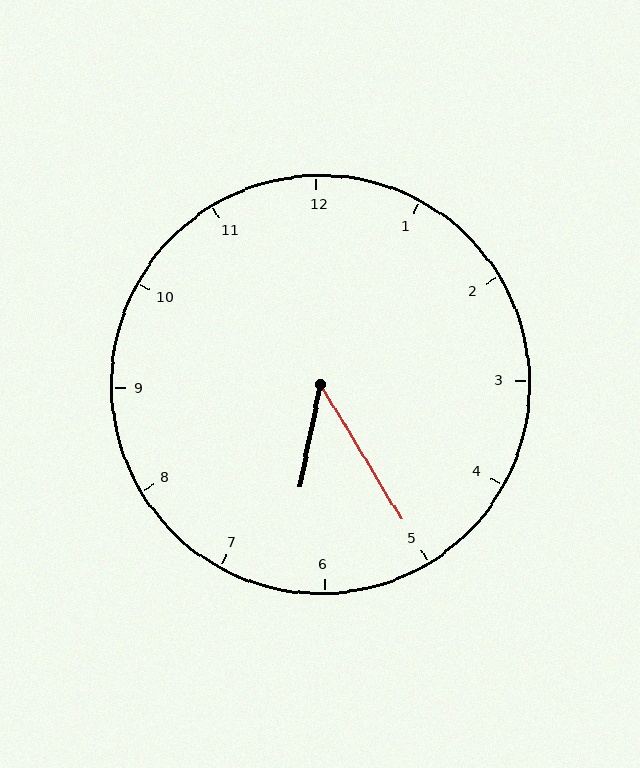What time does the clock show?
6:25.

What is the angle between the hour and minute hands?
Approximately 42 degrees.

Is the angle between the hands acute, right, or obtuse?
It is acute.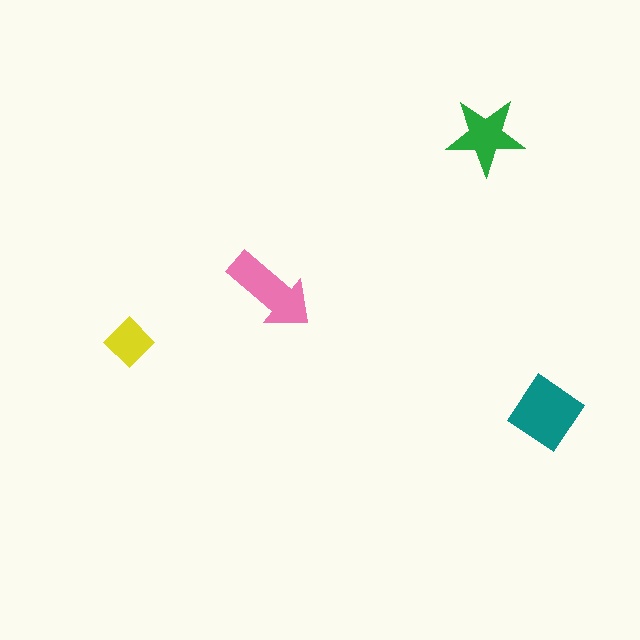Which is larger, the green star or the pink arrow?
The pink arrow.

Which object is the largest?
The teal diamond.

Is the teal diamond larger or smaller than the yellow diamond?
Larger.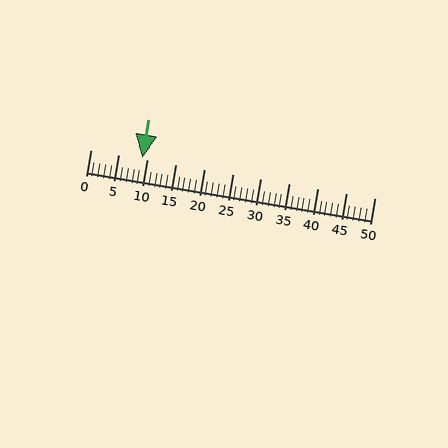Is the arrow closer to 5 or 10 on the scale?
The arrow is closer to 10.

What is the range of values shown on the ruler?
The ruler shows values from 0 to 50.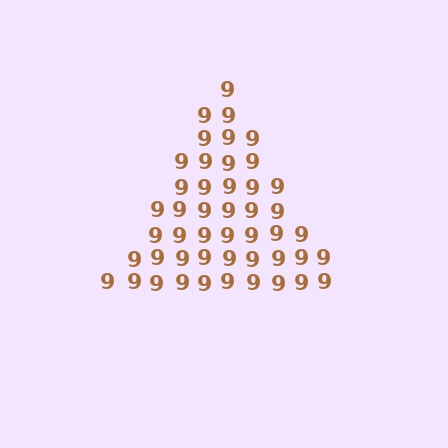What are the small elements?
The small elements are digit 9's.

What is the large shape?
The large shape is a triangle.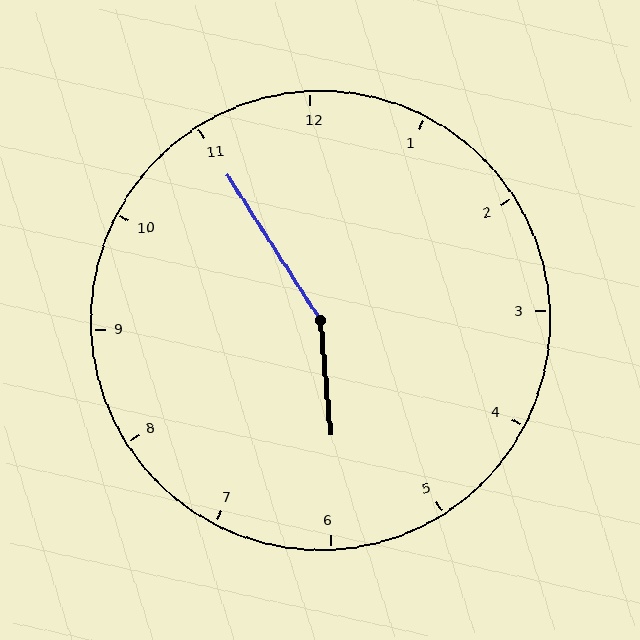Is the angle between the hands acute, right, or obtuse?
It is obtuse.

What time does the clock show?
5:55.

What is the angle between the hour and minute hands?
Approximately 152 degrees.